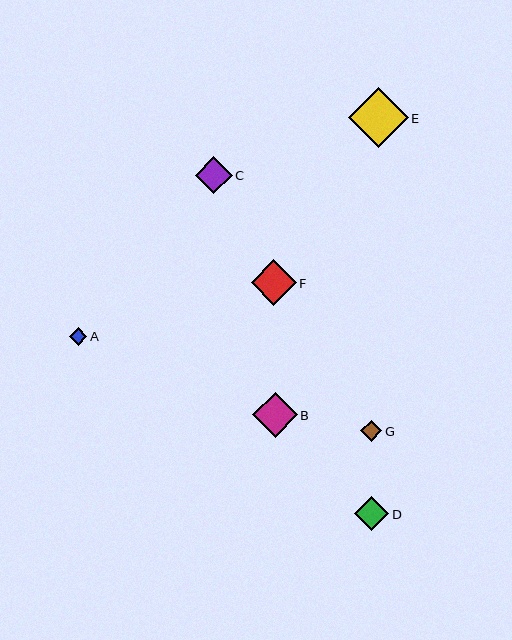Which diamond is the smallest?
Diamond A is the smallest with a size of approximately 17 pixels.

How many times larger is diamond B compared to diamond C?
Diamond B is approximately 1.2 times the size of diamond C.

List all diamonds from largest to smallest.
From largest to smallest: E, F, B, C, D, G, A.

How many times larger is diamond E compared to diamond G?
Diamond E is approximately 2.8 times the size of diamond G.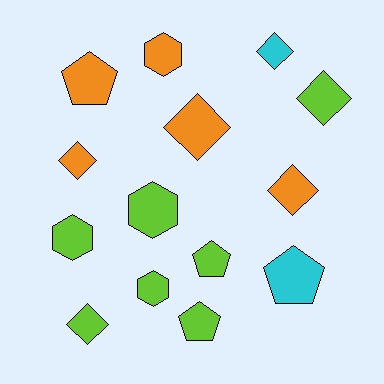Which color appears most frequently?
Lime, with 7 objects.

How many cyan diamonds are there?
There is 1 cyan diamond.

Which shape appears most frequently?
Diamond, with 6 objects.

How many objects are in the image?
There are 14 objects.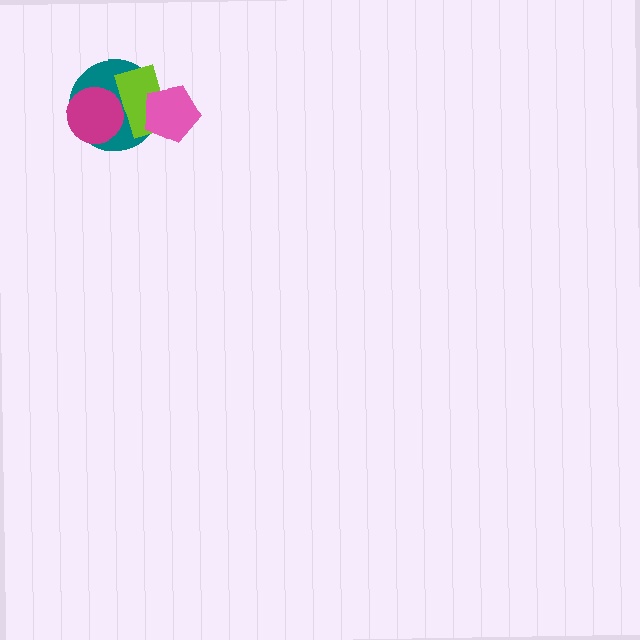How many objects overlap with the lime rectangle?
3 objects overlap with the lime rectangle.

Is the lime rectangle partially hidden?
Yes, it is partially covered by another shape.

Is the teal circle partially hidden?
Yes, it is partially covered by another shape.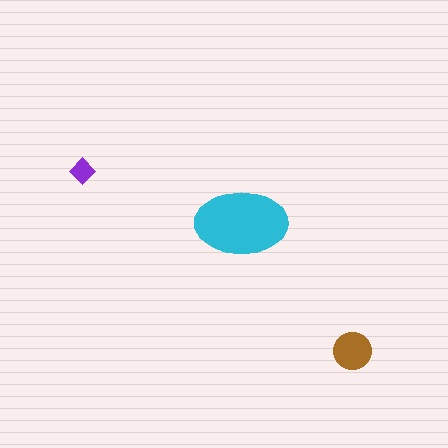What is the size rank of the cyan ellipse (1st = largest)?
1st.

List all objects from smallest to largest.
The purple diamond, the brown circle, the cyan ellipse.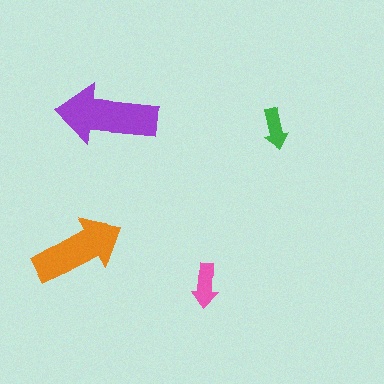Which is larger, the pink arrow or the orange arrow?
The orange one.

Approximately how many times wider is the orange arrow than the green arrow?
About 2.5 times wider.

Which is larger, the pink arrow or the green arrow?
The pink one.